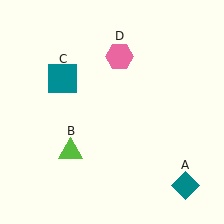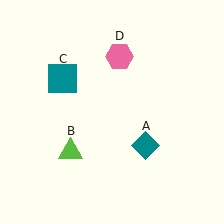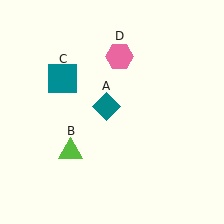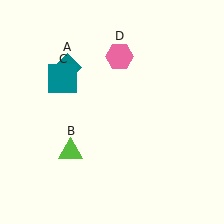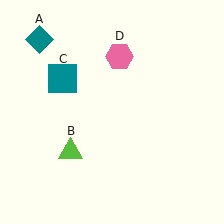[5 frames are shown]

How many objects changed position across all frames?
1 object changed position: teal diamond (object A).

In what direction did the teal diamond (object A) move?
The teal diamond (object A) moved up and to the left.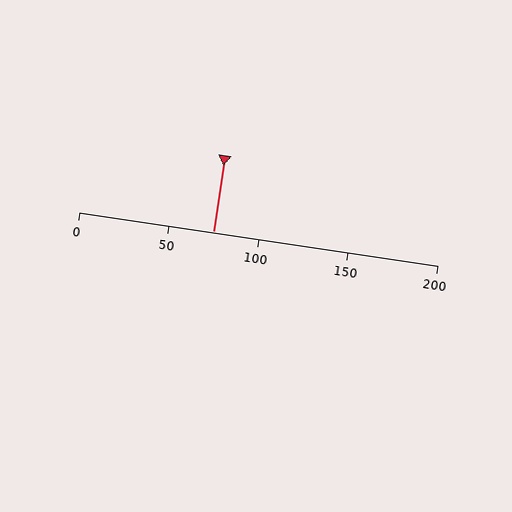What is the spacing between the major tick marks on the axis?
The major ticks are spaced 50 apart.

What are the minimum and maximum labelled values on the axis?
The axis runs from 0 to 200.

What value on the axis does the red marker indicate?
The marker indicates approximately 75.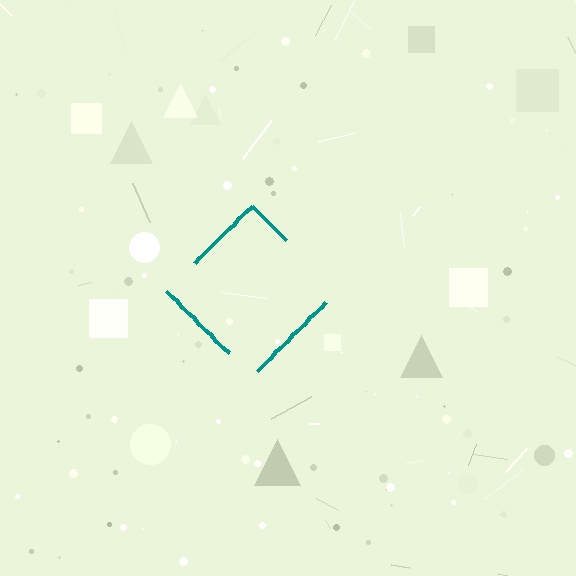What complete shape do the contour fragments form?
The contour fragments form a diamond.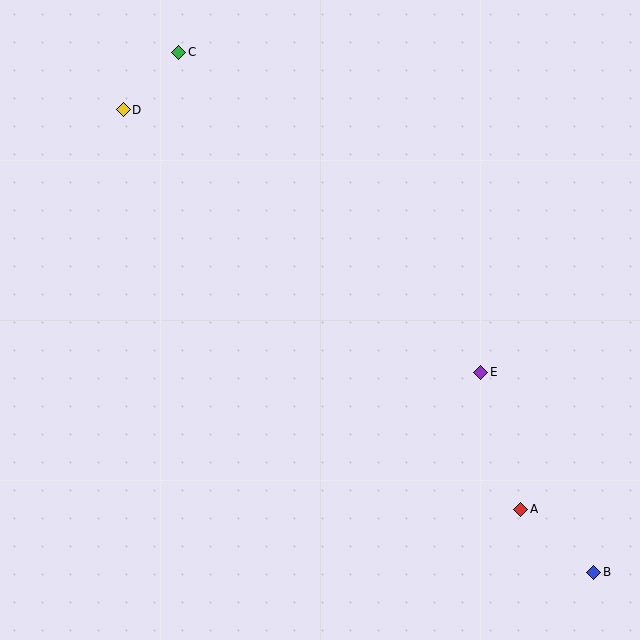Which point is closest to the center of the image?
Point E at (481, 372) is closest to the center.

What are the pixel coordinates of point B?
Point B is at (594, 572).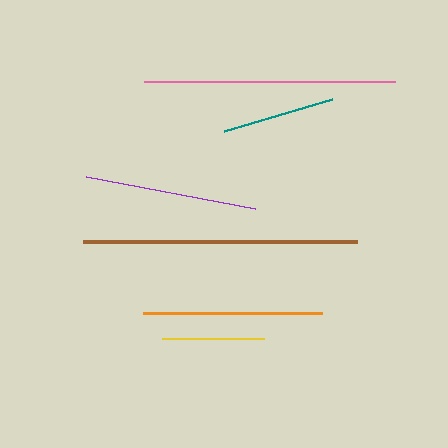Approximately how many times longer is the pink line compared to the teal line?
The pink line is approximately 2.2 times the length of the teal line.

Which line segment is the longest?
The brown line is the longest at approximately 274 pixels.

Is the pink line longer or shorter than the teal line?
The pink line is longer than the teal line.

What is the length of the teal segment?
The teal segment is approximately 113 pixels long.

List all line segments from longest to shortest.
From longest to shortest: brown, pink, orange, purple, teal, yellow.